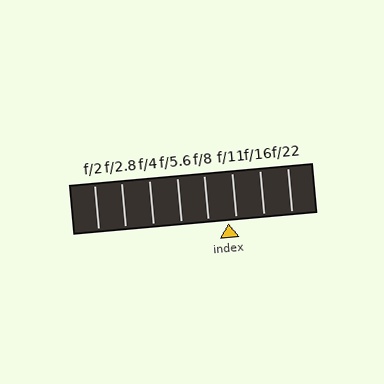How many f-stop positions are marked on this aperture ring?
There are 8 f-stop positions marked.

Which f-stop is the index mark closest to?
The index mark is closest to f/11.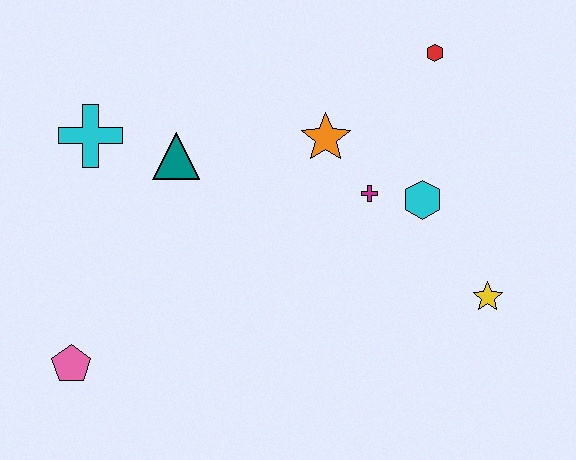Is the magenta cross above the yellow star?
Yes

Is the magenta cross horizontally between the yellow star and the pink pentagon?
Yes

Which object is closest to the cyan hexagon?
The magenta cross is closest to the cyan hexagon.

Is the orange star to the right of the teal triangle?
Yes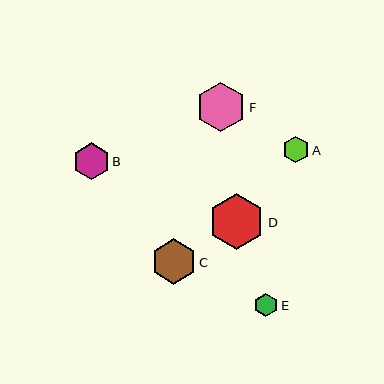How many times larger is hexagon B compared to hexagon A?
Hexagon B is approximately 1.4 times the size of hexagon A.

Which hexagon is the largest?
Hexagon D is the largest with a size of approximately 56 pixels.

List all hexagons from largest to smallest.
From largest to smallest: D, F, C, B, A, E.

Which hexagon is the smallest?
Hexagon E is the smallest with a size of approximately 23 pixels.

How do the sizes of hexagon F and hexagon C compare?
Hexagon F and hexagon C are approximately the same size.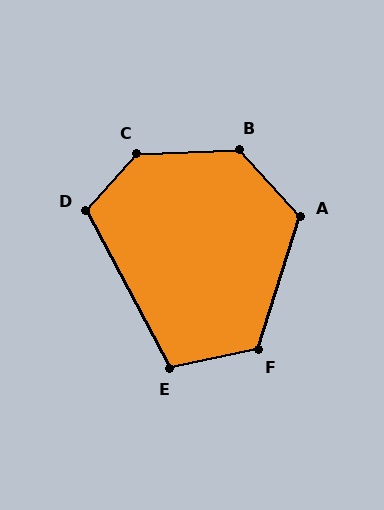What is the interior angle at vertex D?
Approximately 110 degrees (obtuse).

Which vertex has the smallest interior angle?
E, at approximately 106 degrees.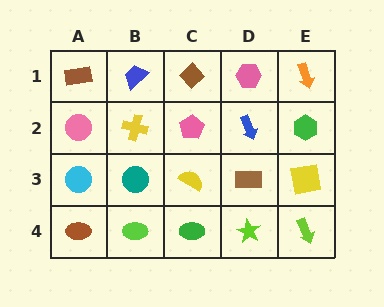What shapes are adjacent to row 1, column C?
A pink pentagon (row 2, column C), a blue trapezoid (row 1, column B), a pink hexagon (row 1, column D).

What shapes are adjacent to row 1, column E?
A green hexagon (row 2, column E), a pink hexagon (row 1, column D).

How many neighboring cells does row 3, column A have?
3.